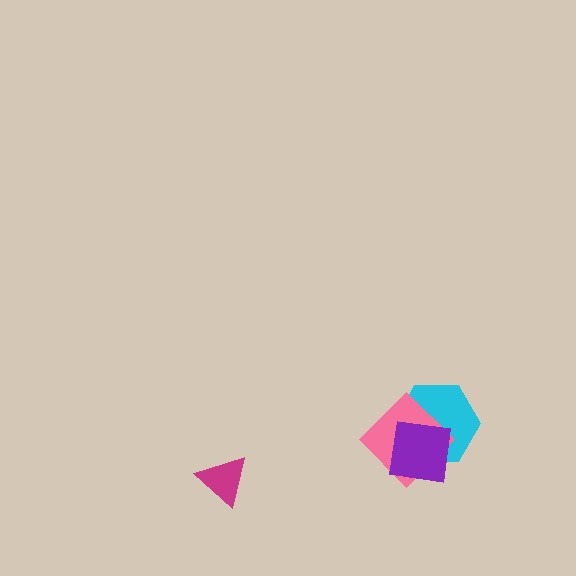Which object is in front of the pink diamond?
The purple square is in front of the pink diamond.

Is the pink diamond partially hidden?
Yes, it is partially covered by another shape.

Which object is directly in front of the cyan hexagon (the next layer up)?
The pink diamond is directly in front of the cyan hexagon.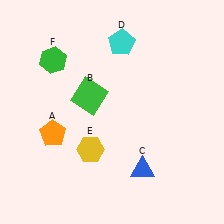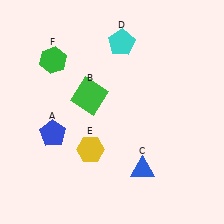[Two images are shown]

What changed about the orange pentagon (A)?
In Image 1, A is orange. In Image 2, it changed to blue.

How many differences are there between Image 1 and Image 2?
There is 1 difference between the two images.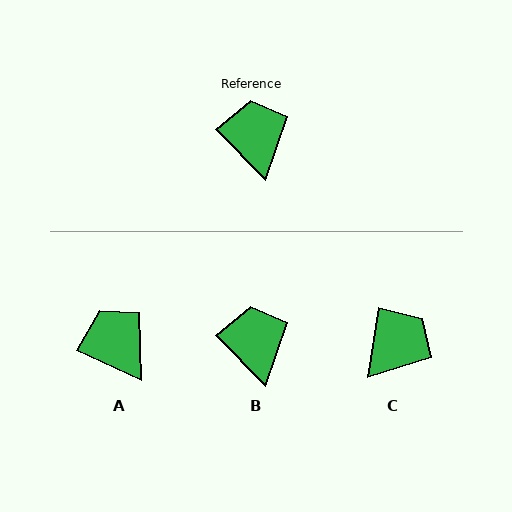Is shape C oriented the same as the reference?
No, it is off by about 54 degrees.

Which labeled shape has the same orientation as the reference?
B.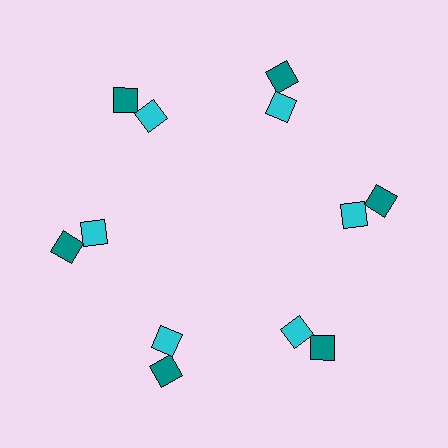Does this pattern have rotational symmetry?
Yes, this pattern has 6-fold rotational symmetry. It looks the same after rotating 60 degrees around the center.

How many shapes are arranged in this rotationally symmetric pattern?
There are 12 shapes, arranged in 6 groups of 2.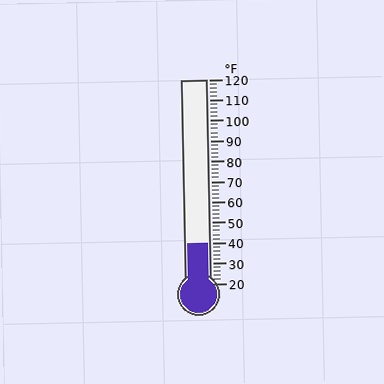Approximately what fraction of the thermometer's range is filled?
The thermometer is filled to approximately 20% of its range.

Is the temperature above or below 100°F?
The temperature is below 100°F.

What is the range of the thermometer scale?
The thermometer scale ranges from 20°F to 120°F.